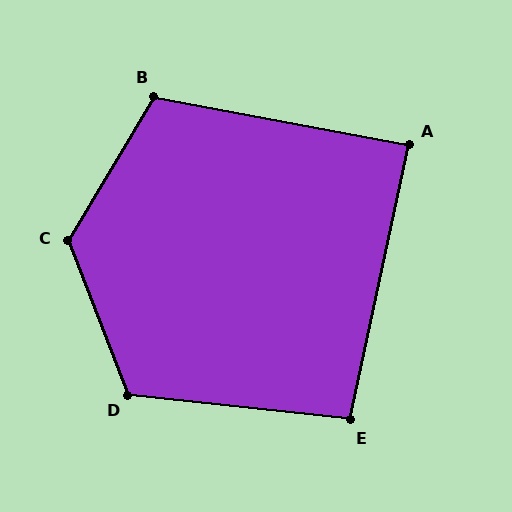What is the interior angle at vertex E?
Approximately 96 degrees (obtuse).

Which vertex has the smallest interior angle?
A, at approximately 89 degrees.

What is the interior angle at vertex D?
Approximately 118 degrees (obtuse).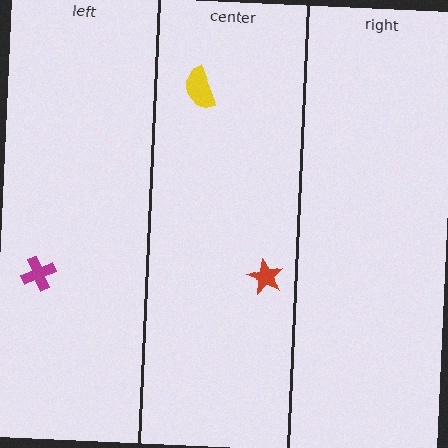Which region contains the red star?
The center region.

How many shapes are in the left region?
1.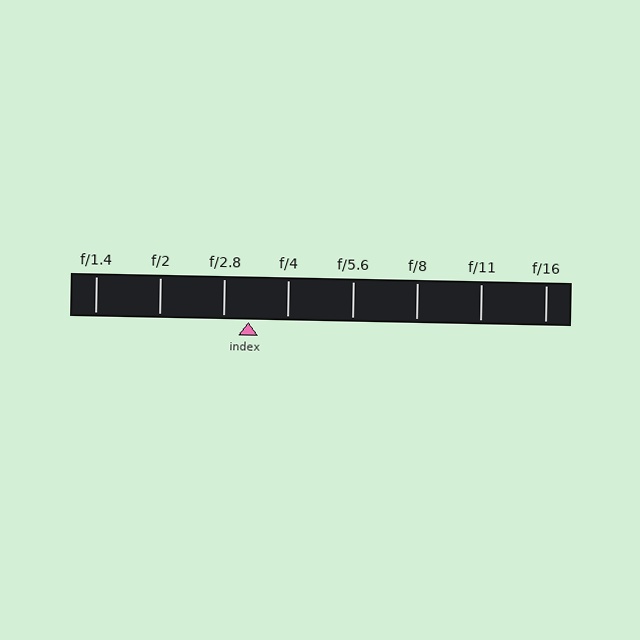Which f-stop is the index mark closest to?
The index mark is closest to f/2.8.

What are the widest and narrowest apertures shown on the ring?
The widest aperture shown is f/1.4 and the narrowest is f/16.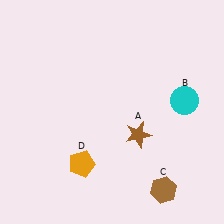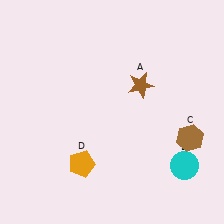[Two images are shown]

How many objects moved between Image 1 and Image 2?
3 objects moved between the two images.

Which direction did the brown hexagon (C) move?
The brown hexagon (C) moved up.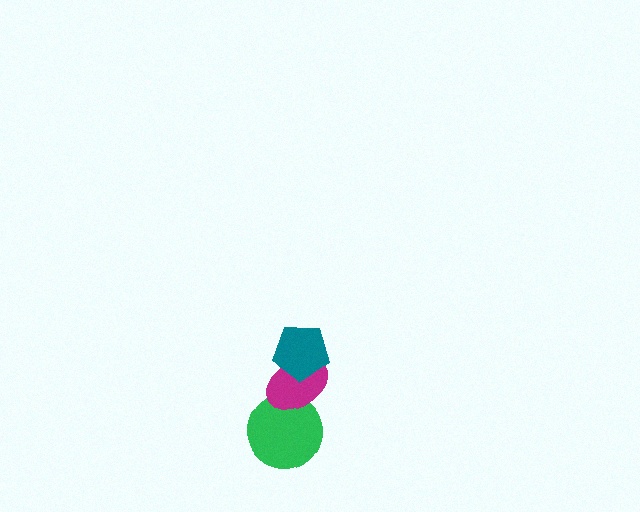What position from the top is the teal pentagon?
The teal pentagon is 1st from the top.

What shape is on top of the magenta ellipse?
The teal pentagon is on top of the magenta ellipse.